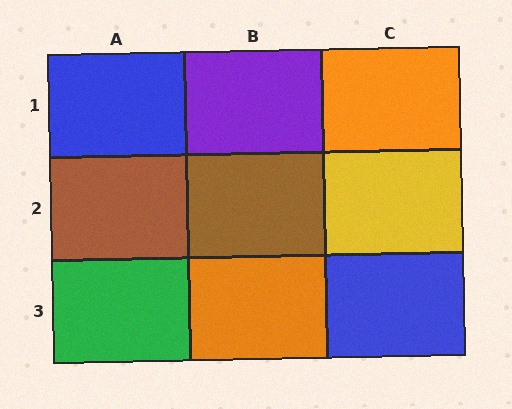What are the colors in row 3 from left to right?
Green, orange, blue.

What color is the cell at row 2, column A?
Brown.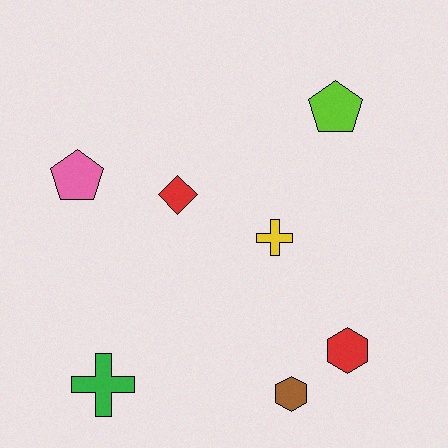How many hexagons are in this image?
There are 2 hexagons.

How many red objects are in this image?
There are 2 red objects.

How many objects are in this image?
There are 7 objects.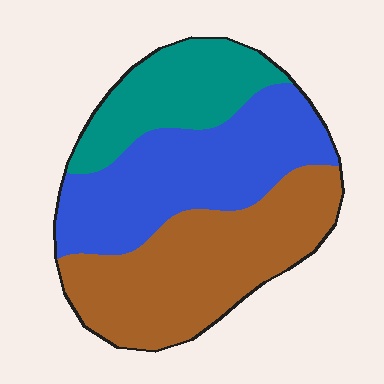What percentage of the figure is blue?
Blue covers around 35% of the figure.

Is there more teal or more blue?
Blue.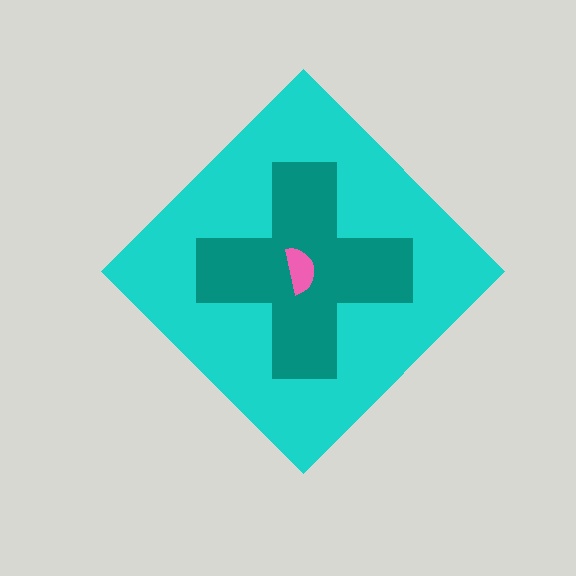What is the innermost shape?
The pink semicircle.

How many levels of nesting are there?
3.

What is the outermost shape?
The cyan diamond.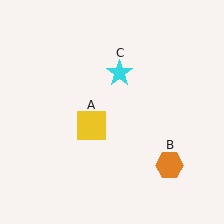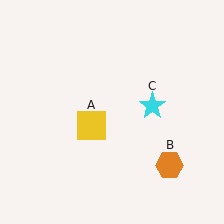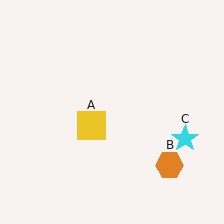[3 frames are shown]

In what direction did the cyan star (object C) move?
The cyan star (object C) moved down and to the right.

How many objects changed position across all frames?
1 object changed position: cyan star (object C).